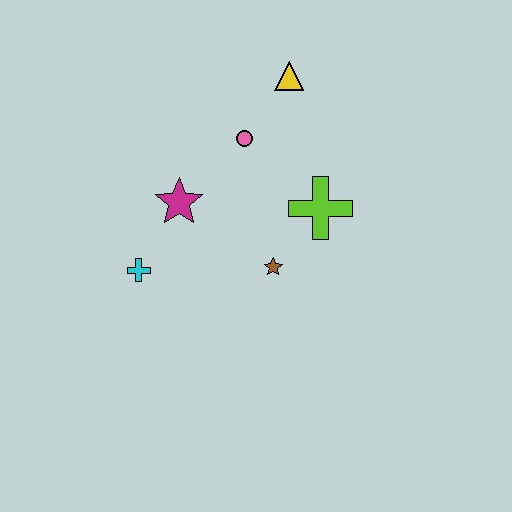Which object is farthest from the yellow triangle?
The cyan cross is farthest from the yellow triangle.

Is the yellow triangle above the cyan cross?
Yes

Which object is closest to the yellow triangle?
The pink circle is closest to the yellow triangle.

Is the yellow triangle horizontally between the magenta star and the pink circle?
No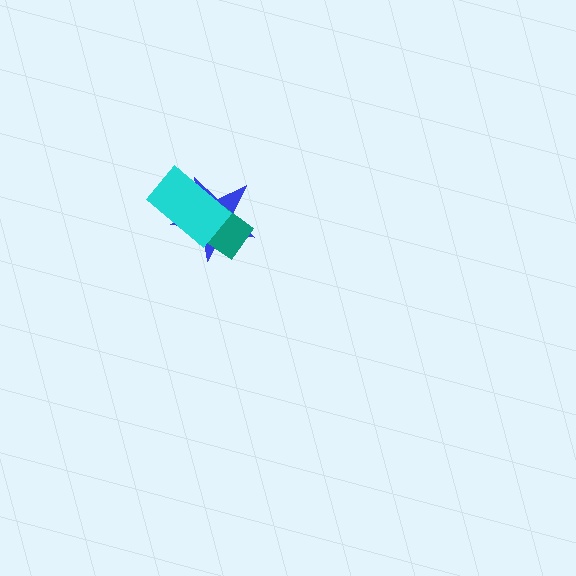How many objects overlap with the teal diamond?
2 objects overlap with the teal diamond.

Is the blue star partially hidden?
Yes, it is partially covered by another shape.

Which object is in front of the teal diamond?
The cyan rectangle is in front of the teal diamond.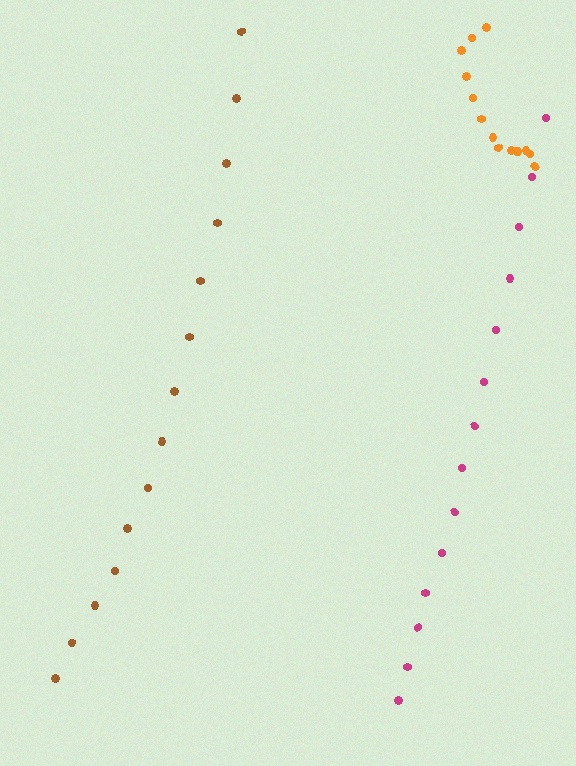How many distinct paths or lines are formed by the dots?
There are 3 distinct paths.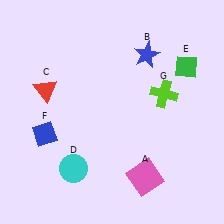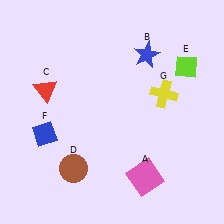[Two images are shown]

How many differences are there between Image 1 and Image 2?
There are 3 differences between the two images.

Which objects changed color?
D changed from cyan to brown. E changed from green to lime. G changed from lime to yellow.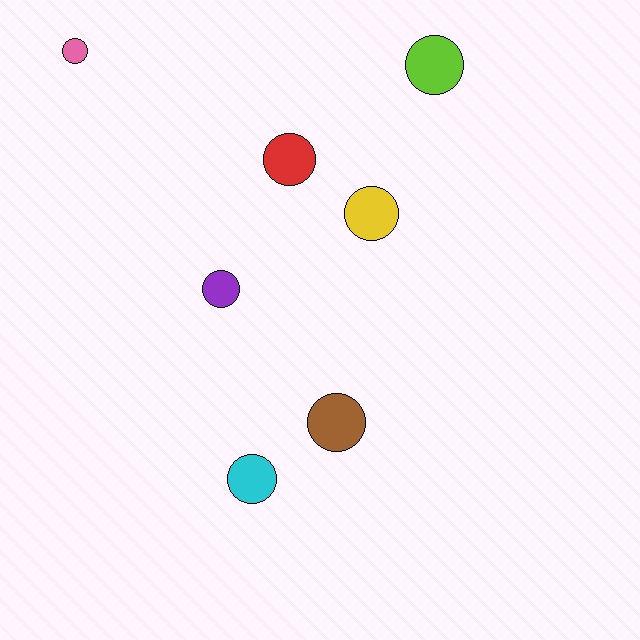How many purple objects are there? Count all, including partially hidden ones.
There is 1 purple object.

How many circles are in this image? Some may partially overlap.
There are 7 circles.